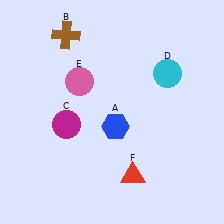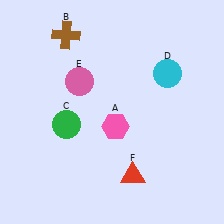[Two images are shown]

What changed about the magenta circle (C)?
In Image 1, C is magenta. In Image 2, it changed to green.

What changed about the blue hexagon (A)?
In Image 1, A is blue. In Image 2, it changed to pink.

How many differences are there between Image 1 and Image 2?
There are 2 differences between the two images.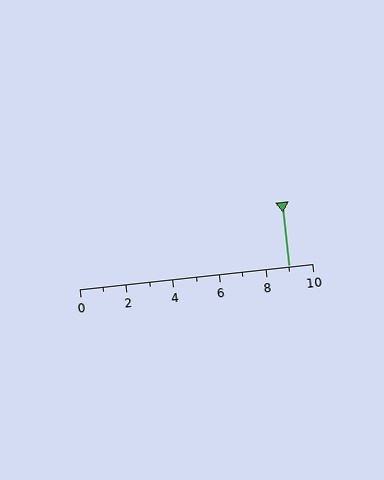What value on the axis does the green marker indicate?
The marker indicates approximately 9.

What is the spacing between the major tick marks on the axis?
The major ticks are spaced 2 apart.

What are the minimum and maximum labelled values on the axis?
The axis runs from 0 to 10.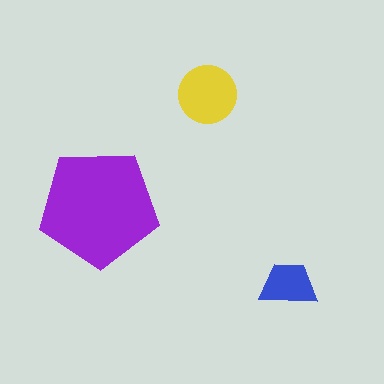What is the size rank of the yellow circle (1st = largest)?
2nd.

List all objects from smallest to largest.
The blue trapezoid, the yellow circle, the purple pentagon.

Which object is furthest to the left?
The purple pentagon is leftmost.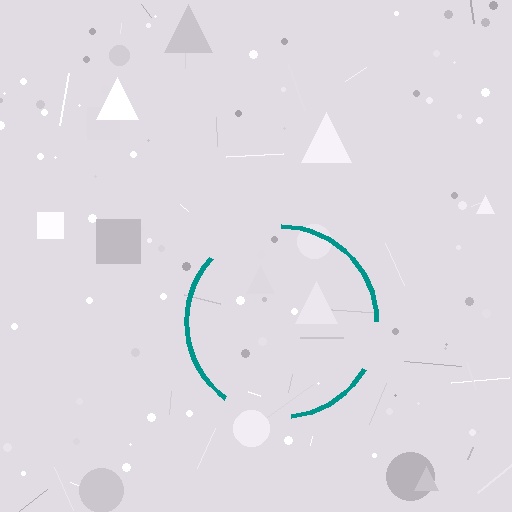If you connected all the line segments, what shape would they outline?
They would outline a circle.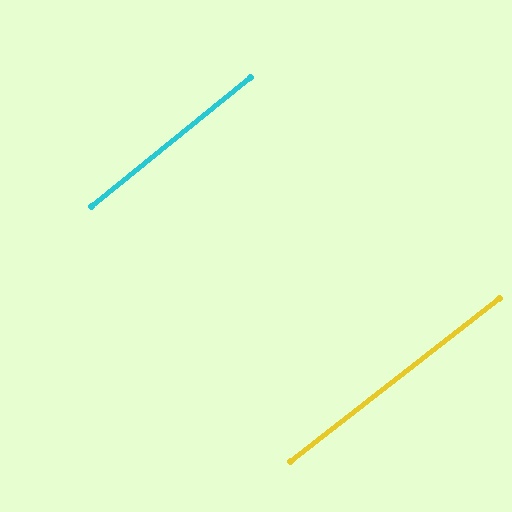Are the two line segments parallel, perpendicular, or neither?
Parallel — their directions differ by only 1.1°.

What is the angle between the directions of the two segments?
Approximately 1 degree.